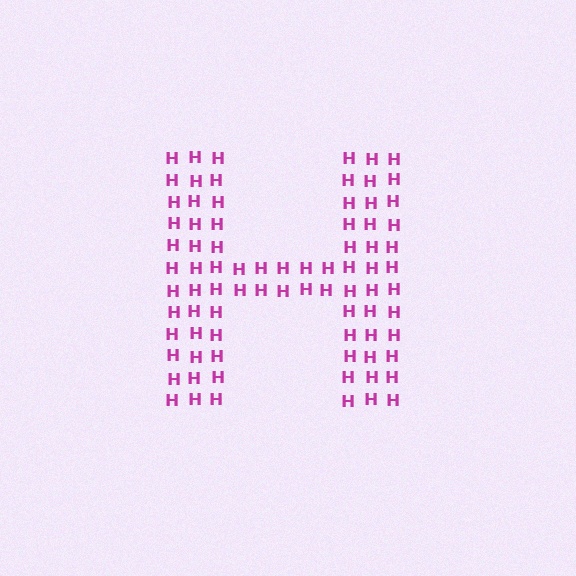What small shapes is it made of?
It is made of small letter H's.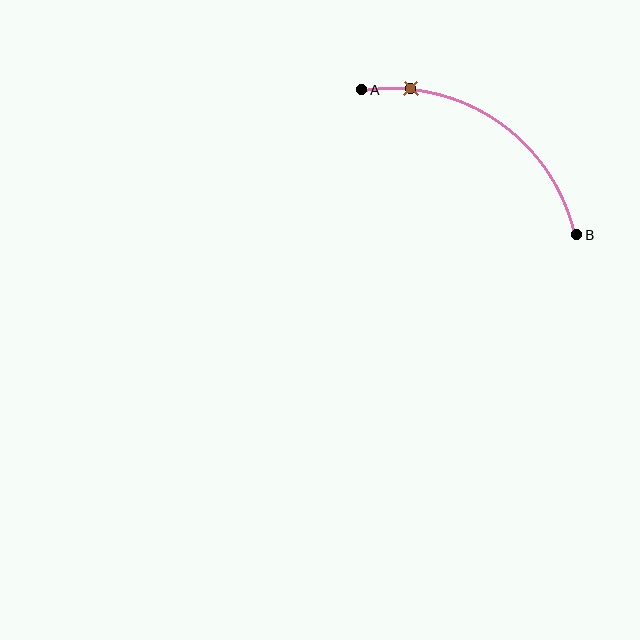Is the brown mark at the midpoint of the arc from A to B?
No. The brown mark lies on the arc but is closer to endpoint A. The arc midpoint would be at the point on the curve equidistant along the arc from both A and B.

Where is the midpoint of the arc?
The arc midpoint is the point on the curve farthest from the straight line joining A and B. It sits above and to the right of that line.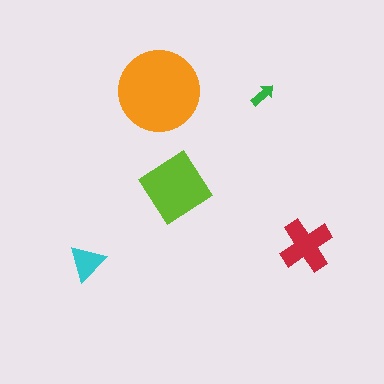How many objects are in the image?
There are 5 objects in the image.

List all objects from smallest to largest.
The green arrow, the cyan triangle, the red cross, the lime diamond, the orange circle.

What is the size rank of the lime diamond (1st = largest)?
2nd.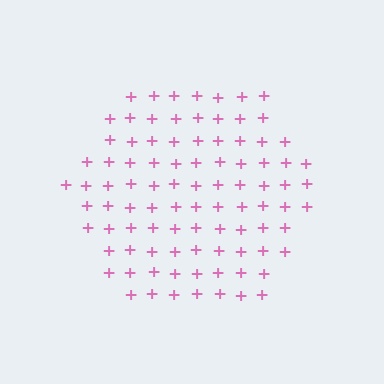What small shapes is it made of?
It is made of small plus signs.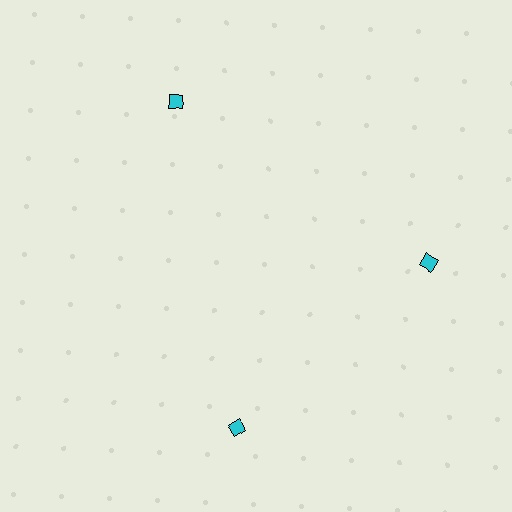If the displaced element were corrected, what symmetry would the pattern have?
It would have 3-fold rotational symmetry — the pattern would map onto itself every 120 degrees.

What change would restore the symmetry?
The symmetry would be restored by rotating it back into even spacing with its neighbors so that all 3 diamonds sit at equal angles and equal distance from the center.